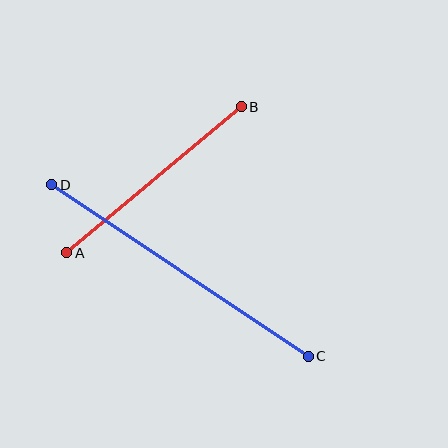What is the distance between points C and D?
The distance is approximately 308 pixels.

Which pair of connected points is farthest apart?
Points C and D are farthest apart.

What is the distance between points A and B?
The distance is approximately 228 pixels.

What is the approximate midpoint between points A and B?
The midpoint is at approximately (154, 180) pixels.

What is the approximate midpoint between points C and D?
The midpoint is at approximately (180, 271) pixels.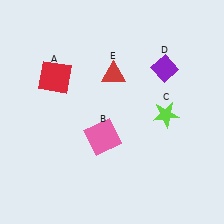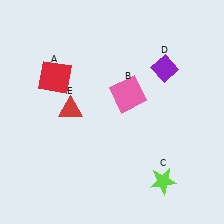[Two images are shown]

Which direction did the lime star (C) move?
The lime star (C) moved down.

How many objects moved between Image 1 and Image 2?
3 objects moved between the two images.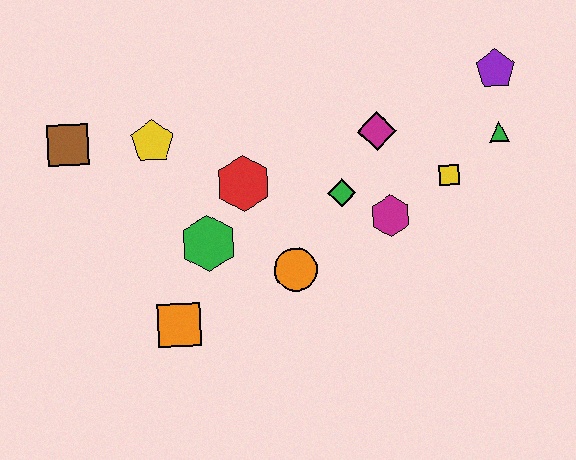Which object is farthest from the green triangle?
The brown square is farthest from the green triangle.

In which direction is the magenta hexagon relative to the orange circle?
The magenta hexagon is to the right of the orange circle.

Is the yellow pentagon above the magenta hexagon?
Yes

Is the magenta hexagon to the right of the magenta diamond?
Yes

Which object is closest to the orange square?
The green hexagon is closest to the orange square.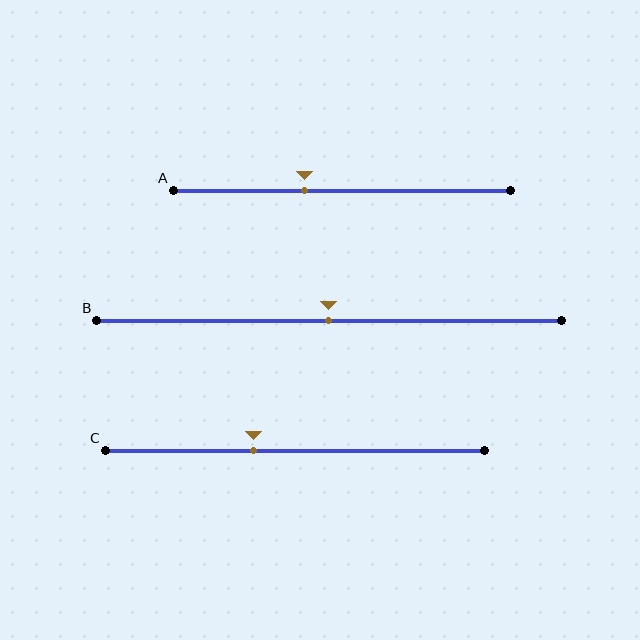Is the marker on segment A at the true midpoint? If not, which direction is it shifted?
No, the marker on segment A is shifted to the left by about 11% of the segment length.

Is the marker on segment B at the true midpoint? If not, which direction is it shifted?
Yes, the marker on segment B is at the true midpoint.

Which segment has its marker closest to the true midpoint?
Segment B has its marker closest to the true midpoint.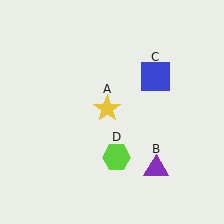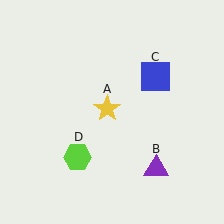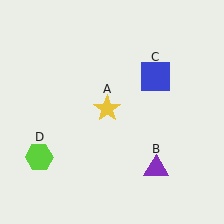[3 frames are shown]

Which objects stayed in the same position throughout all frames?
Yellow star (object A) and purple triangle (object B) and blue square (object C) remained stationary.